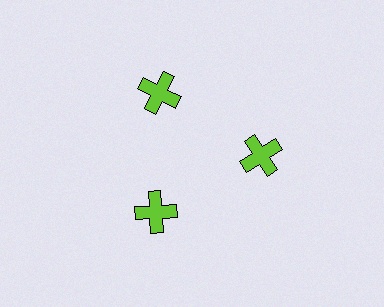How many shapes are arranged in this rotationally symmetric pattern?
There are 3 shapes, arranged in 3 groups of 1.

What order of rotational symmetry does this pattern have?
This pattern has 3-fold rotational symmetry.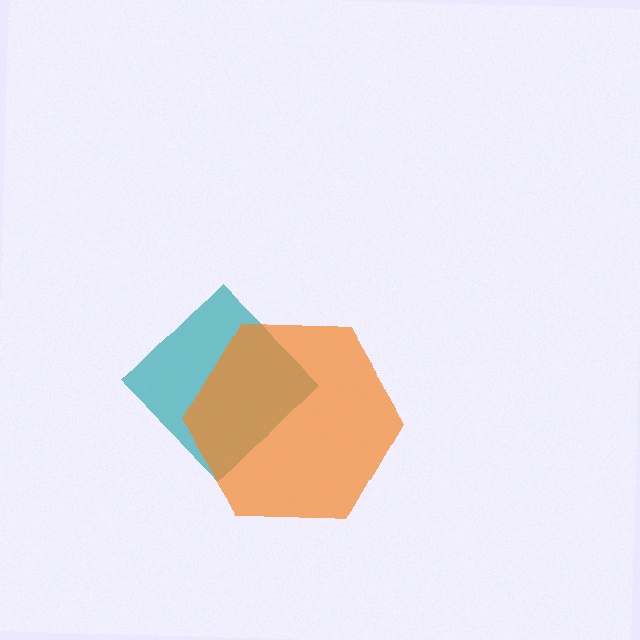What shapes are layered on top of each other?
The layered shapes are: a teal diamond, an orange hexagon.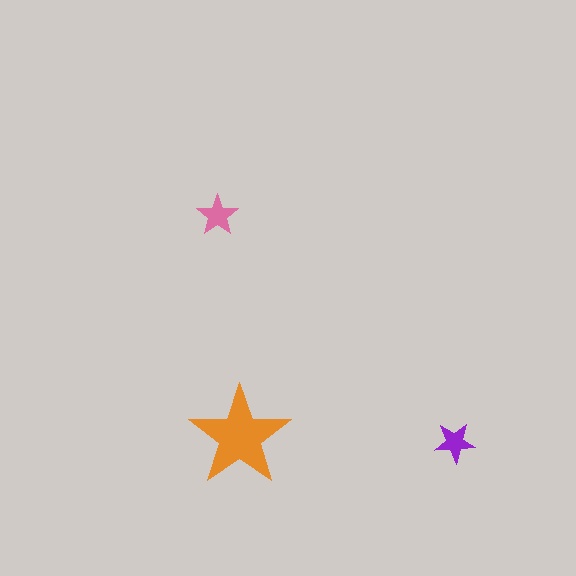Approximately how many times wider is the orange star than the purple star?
About 2.5 times wider.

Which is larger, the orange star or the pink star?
The orange one.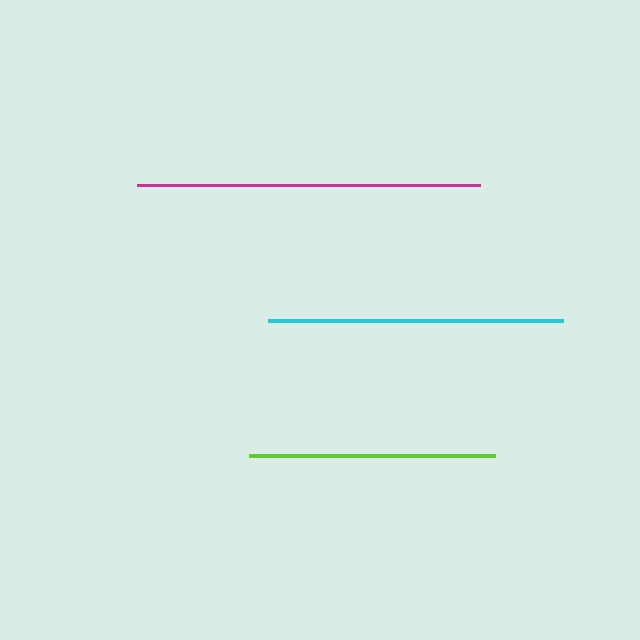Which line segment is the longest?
The magenta line is the longest at approximately 343 pixels.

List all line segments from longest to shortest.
From longest to shortest: magenta, cyan, lime.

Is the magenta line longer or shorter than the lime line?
The magenta line is longer than the lime line.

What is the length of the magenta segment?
The magenta segment is approximately 343 pixels long.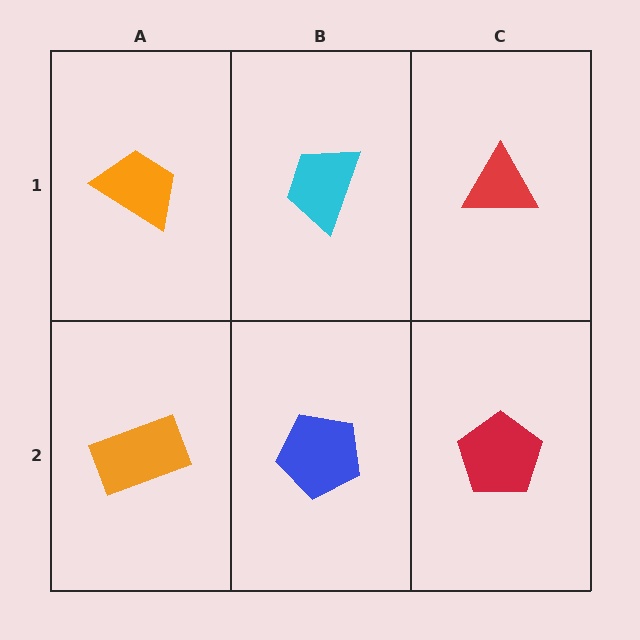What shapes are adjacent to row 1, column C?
A red pentagon (row 2, column C), a cyan trapezoid (row 1, column B).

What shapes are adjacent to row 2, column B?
A cyan trapezoid (row 1, column B), an orange rectangle (row 2, column A), a red pentagon (row 2, column C).